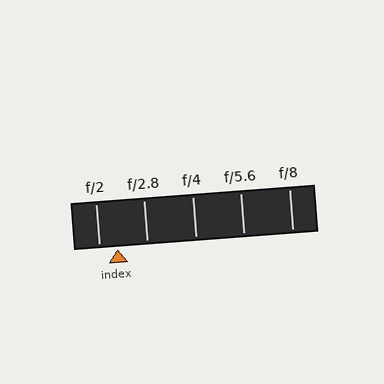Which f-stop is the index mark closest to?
The index mark is closest to f/2.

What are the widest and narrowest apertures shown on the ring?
The widest aperture shown is f/2 and the narrowest is f/8.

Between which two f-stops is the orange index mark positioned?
The index mark is between f/2 and f/2.8.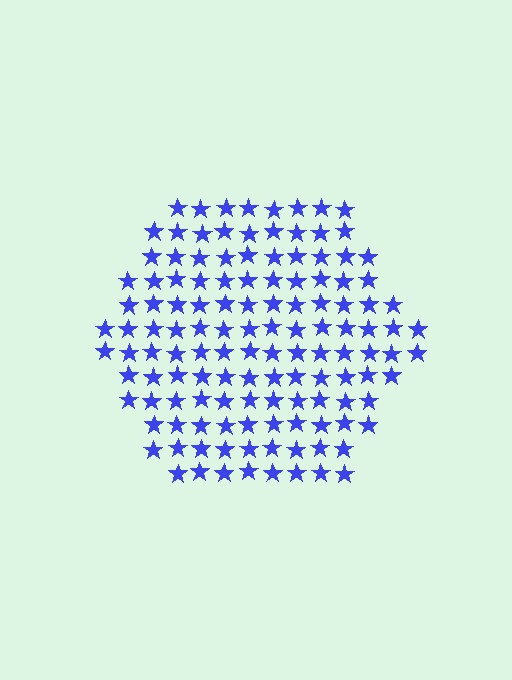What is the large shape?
The large shape is a hexagon.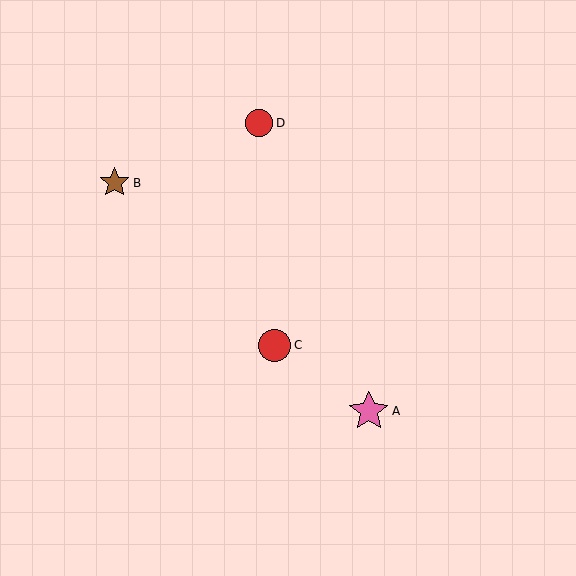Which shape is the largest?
The pink star (labeled A) is the largest.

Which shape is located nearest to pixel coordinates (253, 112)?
The red circle (labeled D) at (259, 123) is nearest to that location.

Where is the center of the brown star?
The center of the brown star is at (115, 183).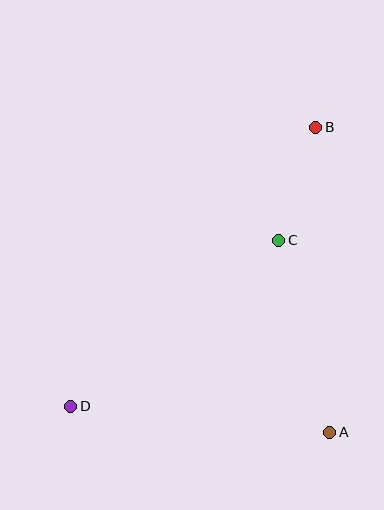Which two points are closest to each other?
Points B and C are closest to each other.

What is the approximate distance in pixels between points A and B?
The distance between A and B is approximately 305 pixels.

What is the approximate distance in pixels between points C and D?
The distance between C and D is approximately 266 pixels.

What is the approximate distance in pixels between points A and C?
The distance between A and C is approximately 199 pixels.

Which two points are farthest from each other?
Points B and D are farthest from each other.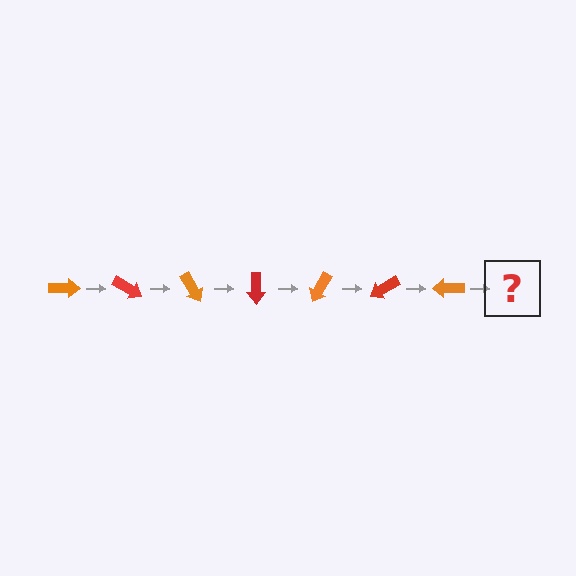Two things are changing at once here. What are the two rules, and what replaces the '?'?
The two rules are that it rotates 30 degrees each step and the color cycles through orange and red. The '?' should be a red arrow, rotated 210 degrees from the start.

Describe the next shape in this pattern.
It should be a red arrow, rotated 210 degrees from the start.